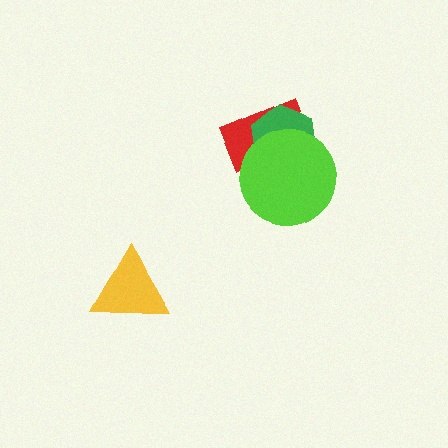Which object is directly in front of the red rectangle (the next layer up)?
The green hexagon is directly in front of the red rectangle.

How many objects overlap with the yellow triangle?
0 objects overlap with the yellow triangle.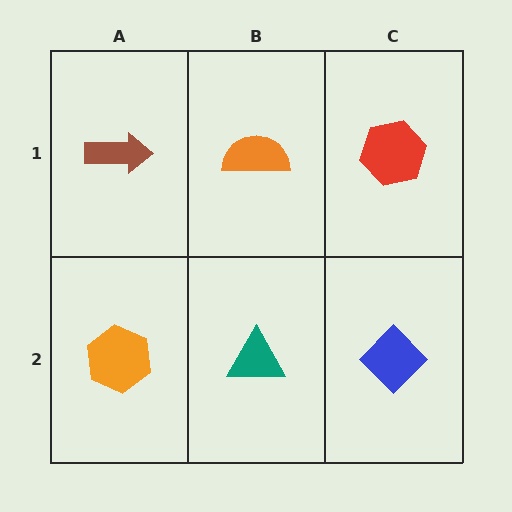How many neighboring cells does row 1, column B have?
3.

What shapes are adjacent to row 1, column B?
A teal triangle (row 2, column B), a brown arrow (row 1, column A), a red hexagon (row 1, column C).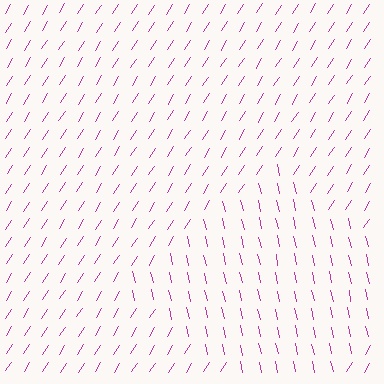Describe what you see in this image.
The image is filled with small magenta line segments. A diamond region in the image has lines oriented differently from the surrounding lines, creating a visible texture boundary.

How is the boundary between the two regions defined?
The boundary is defined purely by a change in line orientation (approximately 45 degrees difference). All lines are the same color and thickness.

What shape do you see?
I see a diamond.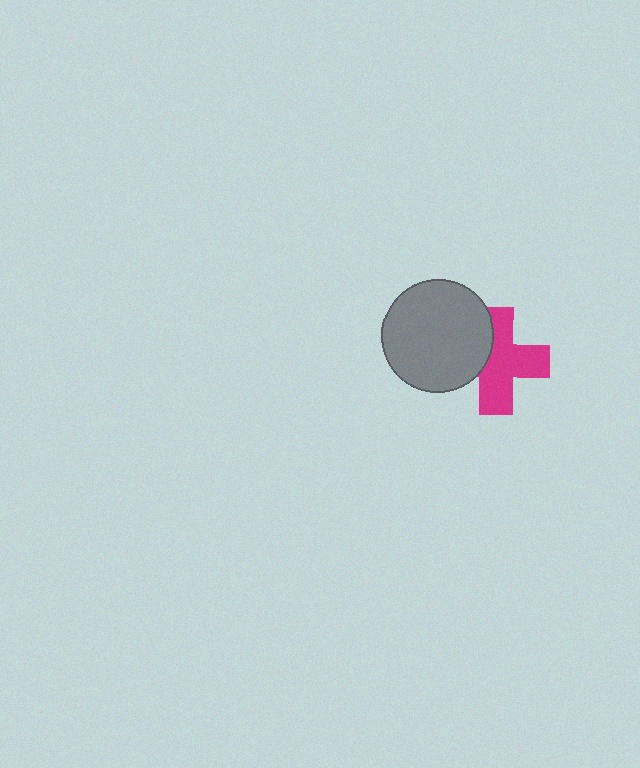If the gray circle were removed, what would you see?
You would see the complete magenta cross.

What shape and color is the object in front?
The object in front is a gray circle.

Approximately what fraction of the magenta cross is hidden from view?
Roughly 32% of the magenta cross is hidden behind the gray circle.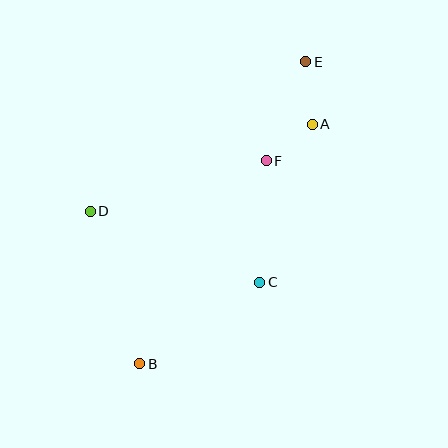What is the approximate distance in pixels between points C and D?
The distance between C and D is approximately 184 pixels.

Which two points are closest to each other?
Points A and F are closest to each other.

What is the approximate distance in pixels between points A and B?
The distance between A and B is approximately 296 pixels.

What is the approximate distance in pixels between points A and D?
The distance between A and D is approximately 239 pixels.